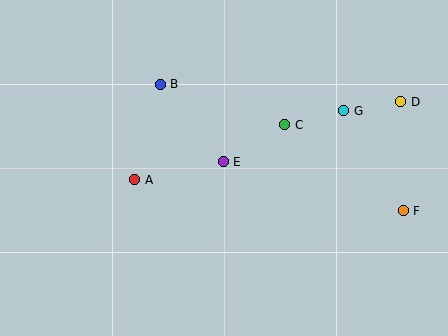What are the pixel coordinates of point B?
Point B is at (160, 84).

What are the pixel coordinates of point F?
Point F is at (403, 211).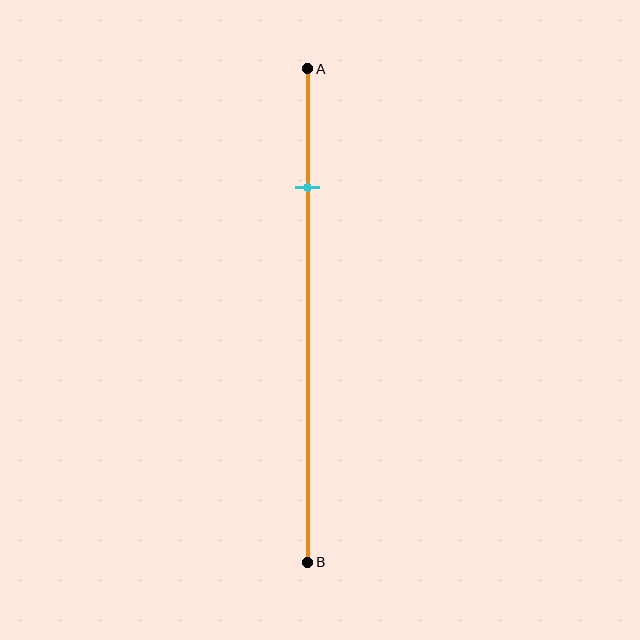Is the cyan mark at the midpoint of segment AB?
No, the mark is at about 25% from A, not at the 50% midpoint.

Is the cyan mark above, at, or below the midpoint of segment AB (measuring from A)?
The cyan mark is above the midpoint of segment AB.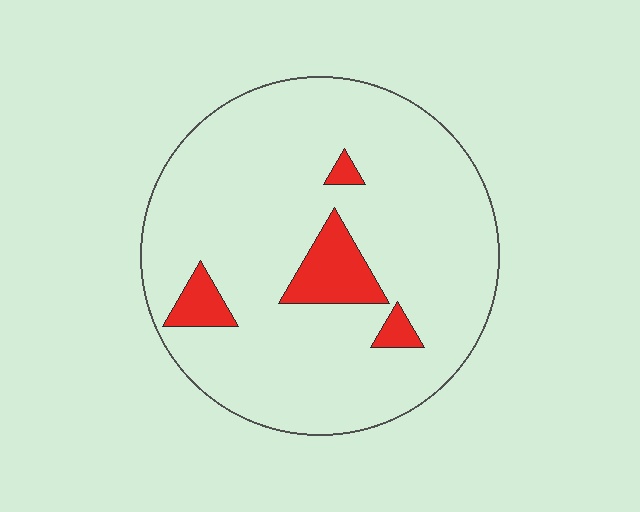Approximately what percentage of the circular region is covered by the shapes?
Approximately 10%.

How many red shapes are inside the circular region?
4.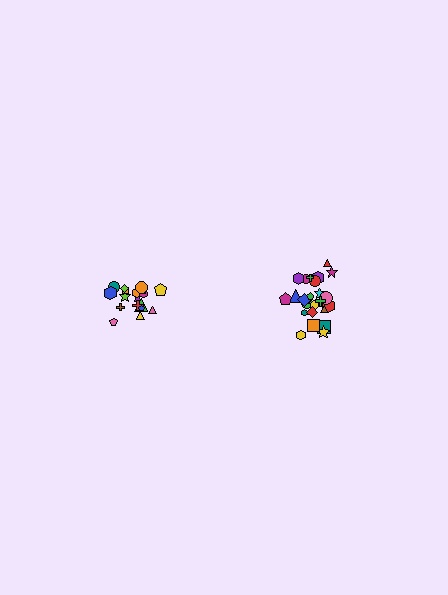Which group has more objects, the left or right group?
The right group.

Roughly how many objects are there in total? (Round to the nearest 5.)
Roughly 45 objects in total.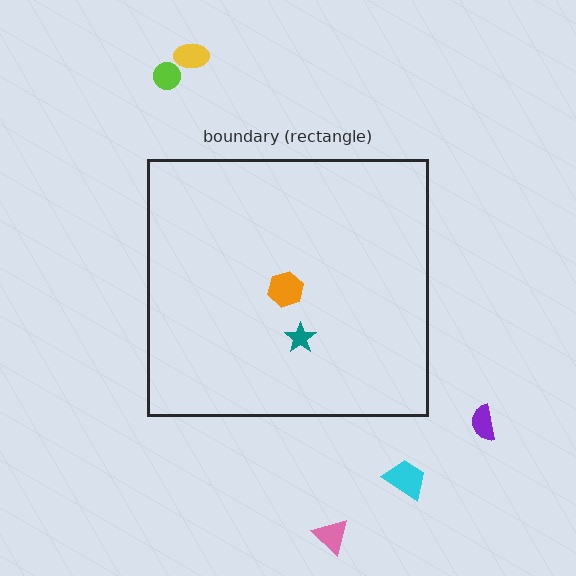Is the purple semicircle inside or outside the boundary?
Outside.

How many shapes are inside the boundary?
2 inside, 5 outside.